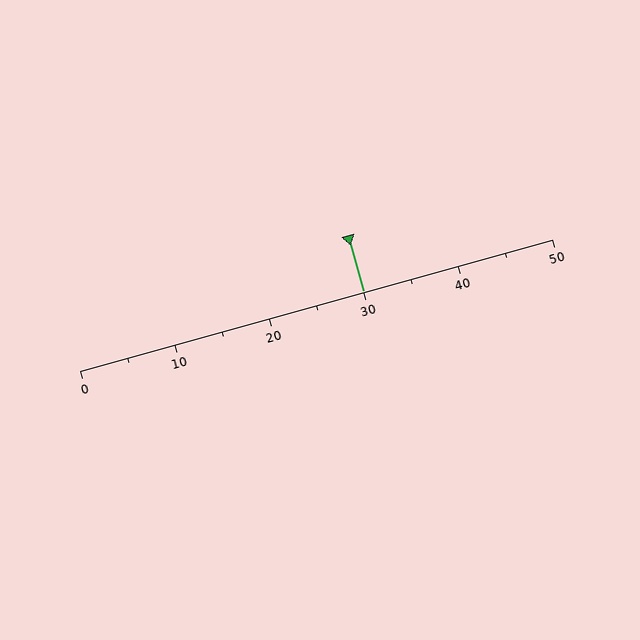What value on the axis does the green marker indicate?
The marker indicates approximately 30.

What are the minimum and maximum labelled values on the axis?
The axis runs from 0 to 50.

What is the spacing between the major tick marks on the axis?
The major ticks are spaced 10 apart.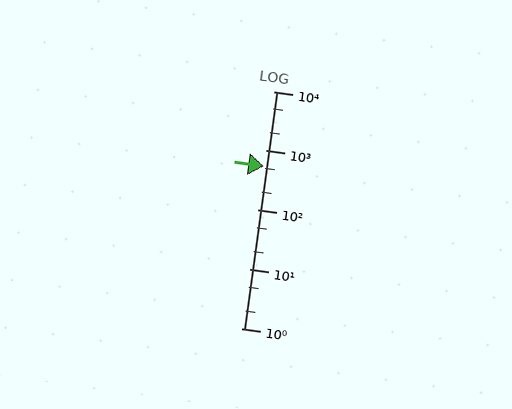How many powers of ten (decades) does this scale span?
The scale spans 4 decades, from 1 to 10000.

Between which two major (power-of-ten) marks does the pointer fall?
The pointer is between 100 and 1000.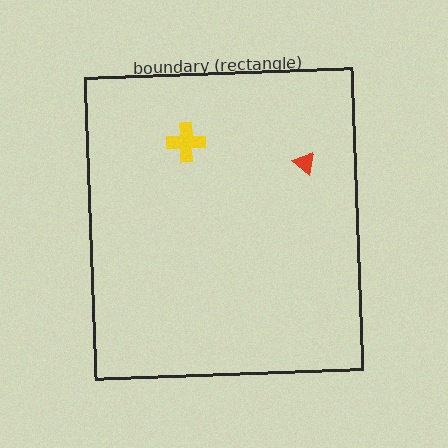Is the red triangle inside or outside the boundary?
Inside.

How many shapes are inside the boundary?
2 inside, 0 outside.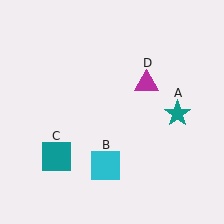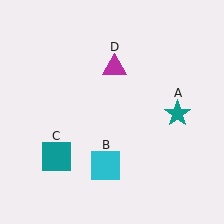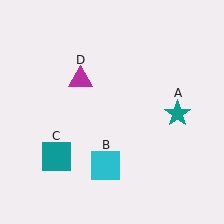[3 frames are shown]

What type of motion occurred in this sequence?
The magenta triangle (object D) rotated counterclockwise around the center of the scene.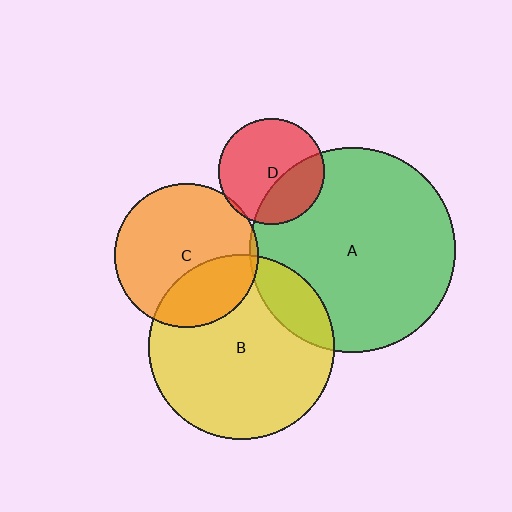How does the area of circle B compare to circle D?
Approximately 3.1 times.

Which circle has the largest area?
Circle A (green).